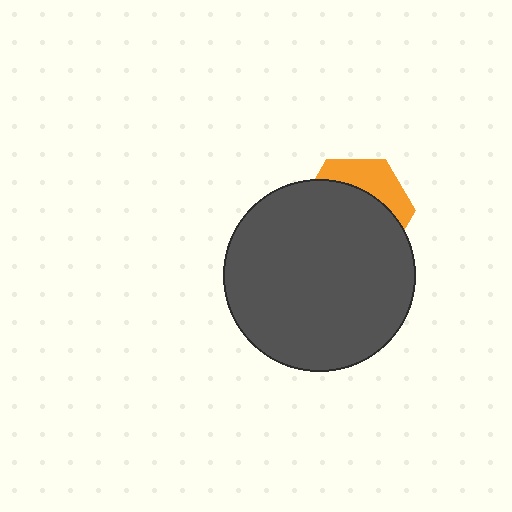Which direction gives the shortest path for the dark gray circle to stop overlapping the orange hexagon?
Moving down gives the shortest separation.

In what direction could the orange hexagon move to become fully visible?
The orange hexagon could move up. That would shift it out from behind the dark gray circle entirely.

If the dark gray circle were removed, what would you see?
You would see the complete orange hexagon.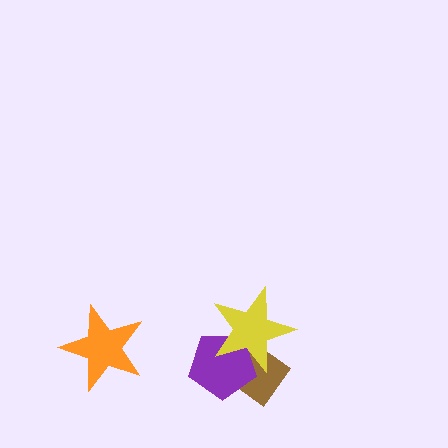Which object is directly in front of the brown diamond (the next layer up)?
The purple pentagon is directly in front of the brown diamond.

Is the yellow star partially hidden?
No, no other shape covers it.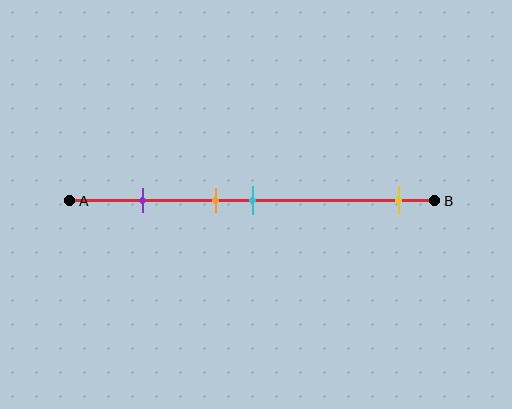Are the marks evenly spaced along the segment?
No, the marks are not evenly spaced.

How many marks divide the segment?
There are 4 marks dividing the segment.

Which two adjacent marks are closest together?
The orange and cyan marks are the closest adjacent pair.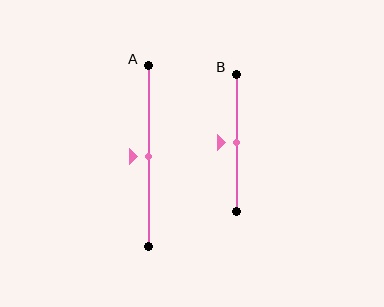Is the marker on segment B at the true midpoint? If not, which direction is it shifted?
Yes, the marker on segment B is at the true midpoint.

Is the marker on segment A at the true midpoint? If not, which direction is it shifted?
Yes, the marker on segment A is at the true midpoint.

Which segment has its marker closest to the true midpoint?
Segment A has its marker closest to the true midpoint.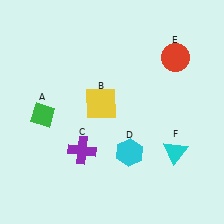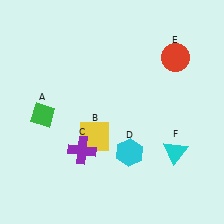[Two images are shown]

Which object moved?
The yellow square (B) moved down.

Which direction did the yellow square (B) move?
The yellow square (B) moved down.